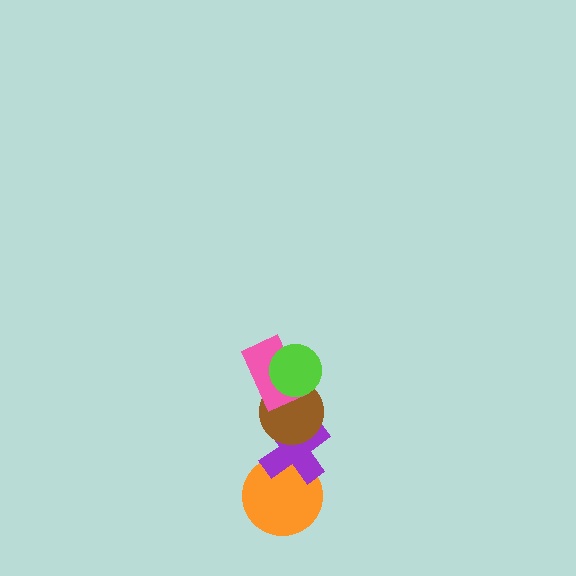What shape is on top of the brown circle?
The pink rectangle is on top of the brown circle.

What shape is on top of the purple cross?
The brown circle is on top of the purple cross.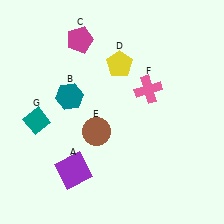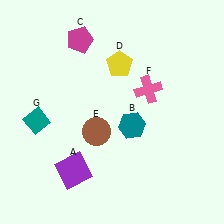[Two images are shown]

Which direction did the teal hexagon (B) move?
The teal hexagon (B) moved right.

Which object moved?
The teal hexagon (B) moved right.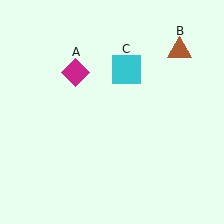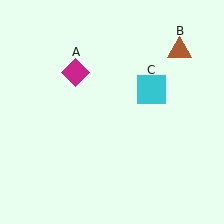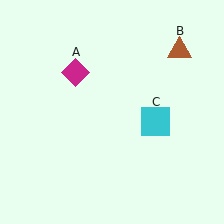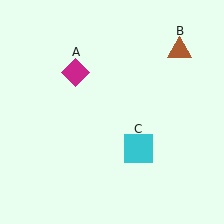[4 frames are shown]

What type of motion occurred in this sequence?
The cyan square (object C) rotated clockwise around the center of the scene.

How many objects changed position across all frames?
1 object changed position: cyan square (object C).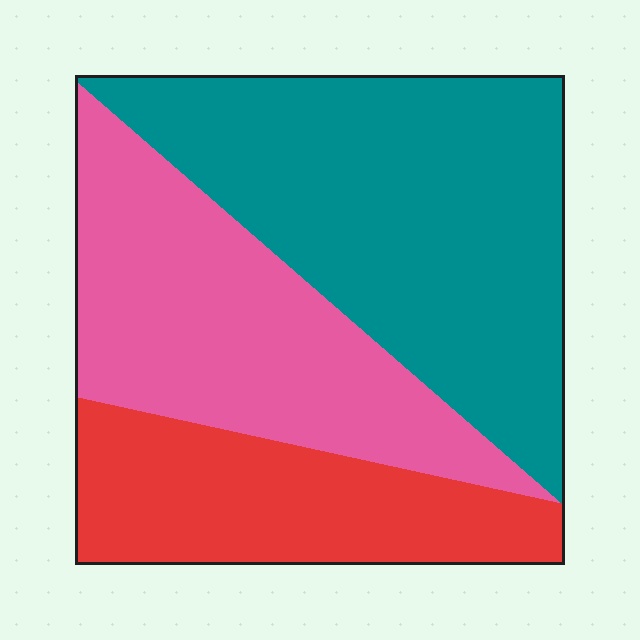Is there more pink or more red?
Pink.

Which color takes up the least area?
Red, at roughly 25%.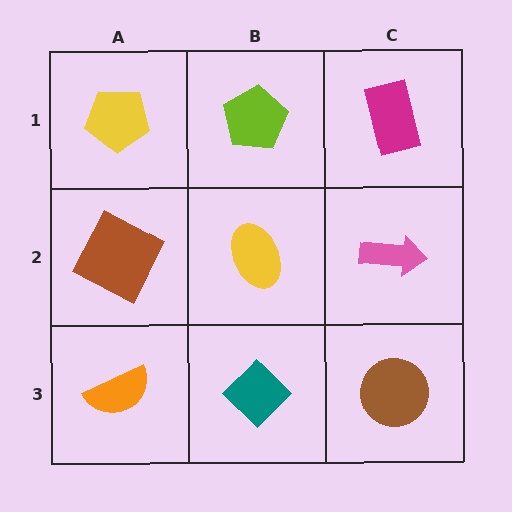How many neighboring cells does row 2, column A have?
3.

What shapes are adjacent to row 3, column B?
A yellow ellipse (row 2, column B), an orange semicircle (row 3, column A), a brown circle (row 3, column C).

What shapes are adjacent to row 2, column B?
A lime pentagon (row 1, column B), a teal diamond (row 3, column B), a brown square (row 2, column A), a pink arrow (row 2, column C).